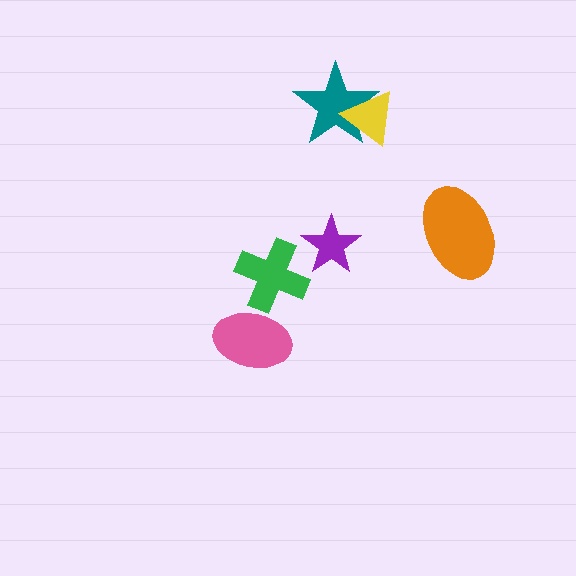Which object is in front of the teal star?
The yellow triangle is in front of the teal star.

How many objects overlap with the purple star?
0 objects overlap with the purple star.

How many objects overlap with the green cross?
1 object overlaps with the green cross.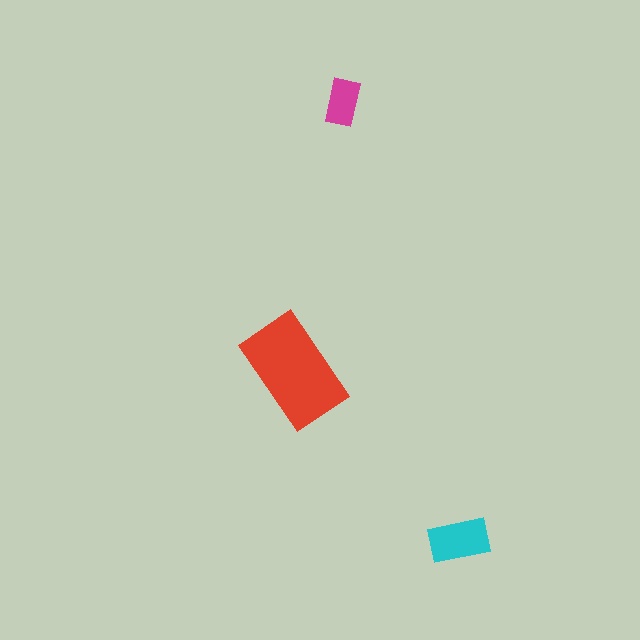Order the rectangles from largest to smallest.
the red one, the cyan one, the magenta one.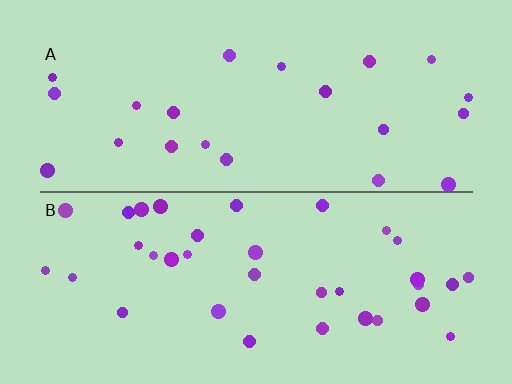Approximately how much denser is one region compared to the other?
Approximately 1.6× — region B over region A.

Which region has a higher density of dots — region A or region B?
B (the bottom).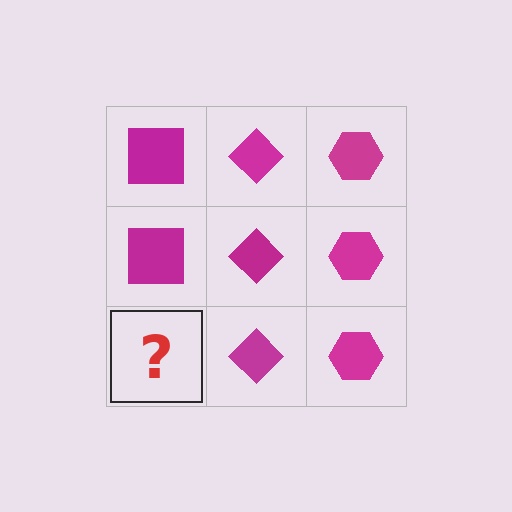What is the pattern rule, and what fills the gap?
The rule is that each column has a consistent shape. The gap should be filled with a magenta square.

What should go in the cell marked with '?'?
The missing cell should contain a magenta square.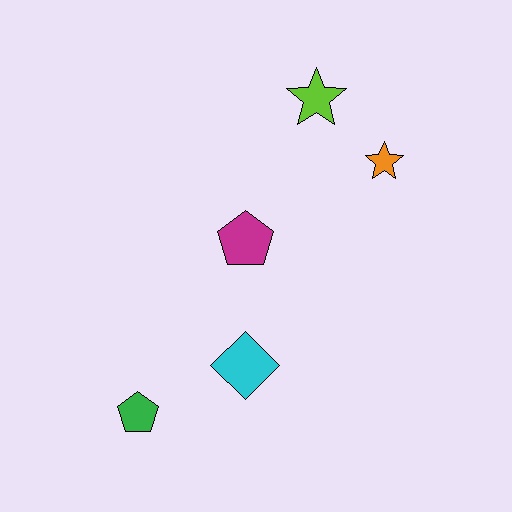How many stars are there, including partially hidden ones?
There are 2 stars.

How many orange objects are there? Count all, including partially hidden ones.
There is 1 orange object.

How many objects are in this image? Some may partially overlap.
There are 5 objects.